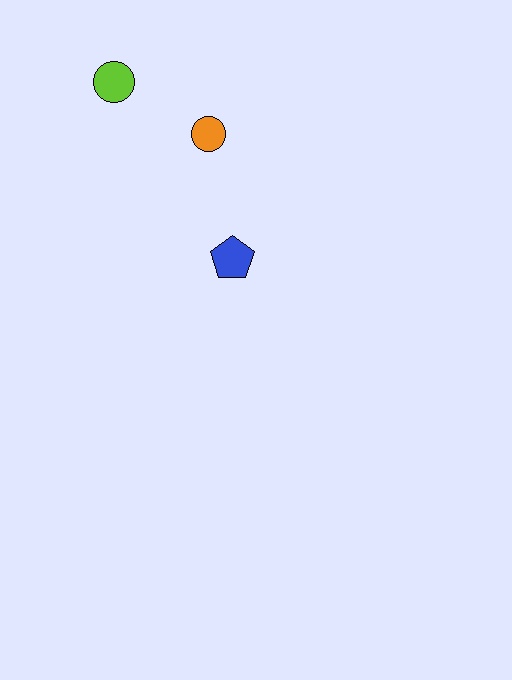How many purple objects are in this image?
There are no purple objects.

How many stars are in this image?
There are no stars.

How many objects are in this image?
There are 3 objects.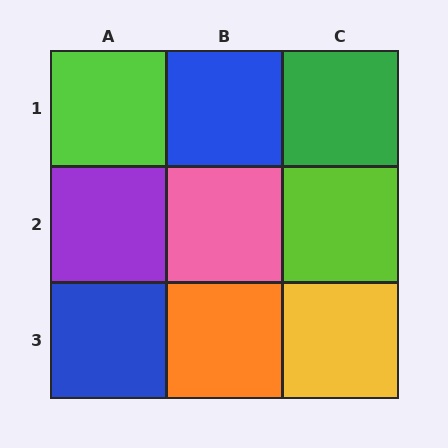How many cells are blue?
2 cells are blue.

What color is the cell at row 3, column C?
Yellow.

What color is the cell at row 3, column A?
Blue.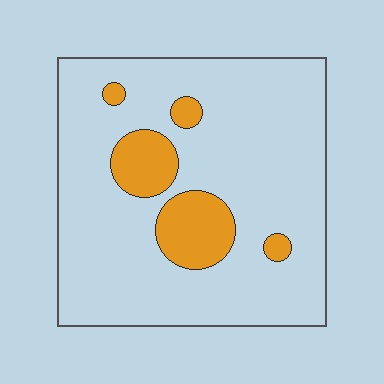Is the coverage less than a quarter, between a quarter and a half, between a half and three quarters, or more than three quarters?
Less than a quarter.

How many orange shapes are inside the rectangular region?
5.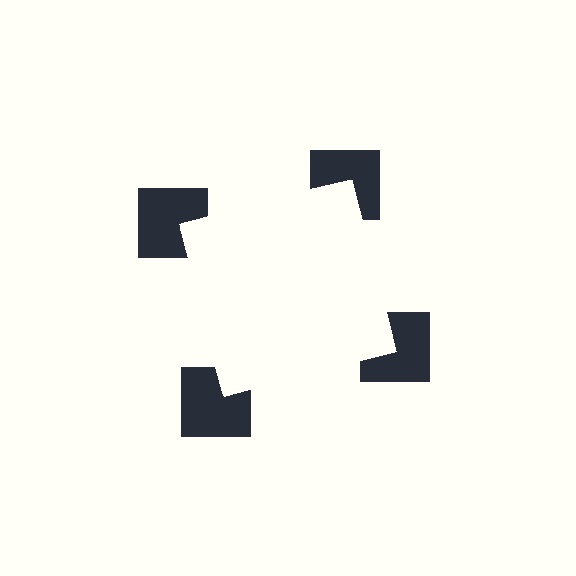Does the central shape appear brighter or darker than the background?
It typically appears slightly brighter than the background, even though no actual brightness change is drawn.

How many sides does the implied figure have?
4 sides.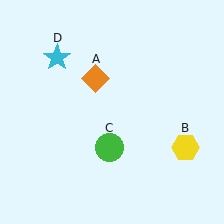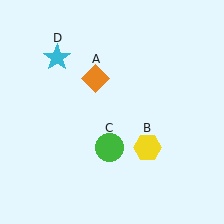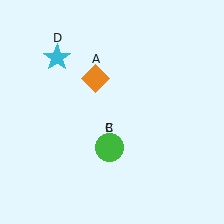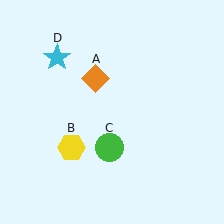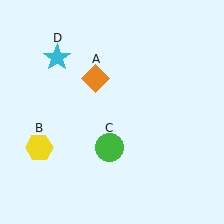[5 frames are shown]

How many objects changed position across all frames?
1 object changed position: yellow hexagon (object B).